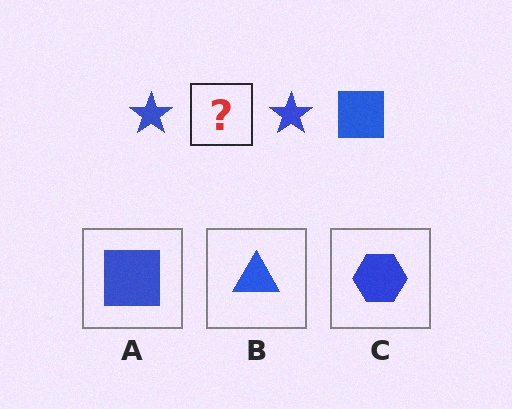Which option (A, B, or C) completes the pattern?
A.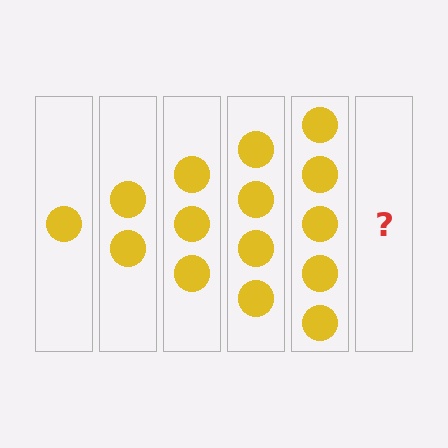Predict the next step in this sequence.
The next step is 6 circles.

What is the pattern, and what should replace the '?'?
The pattern is that each step adds one more circle. The '?' should be 6 circles.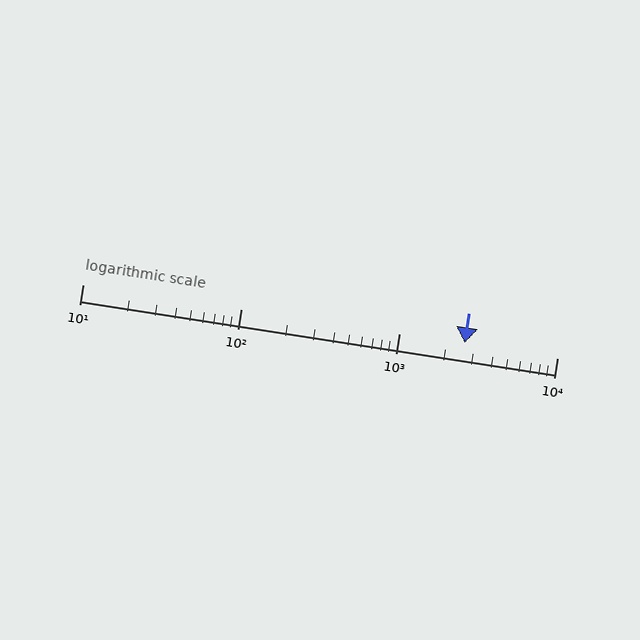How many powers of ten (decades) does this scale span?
The scale spans 3 decades, from 10 to 10000.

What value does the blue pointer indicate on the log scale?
The pointer indicates approximately 2600.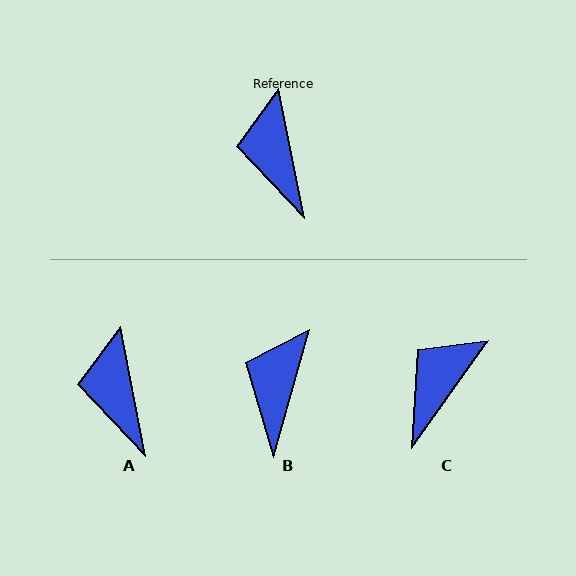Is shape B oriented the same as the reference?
No, it is off by about 27 degrees.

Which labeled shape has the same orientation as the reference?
A.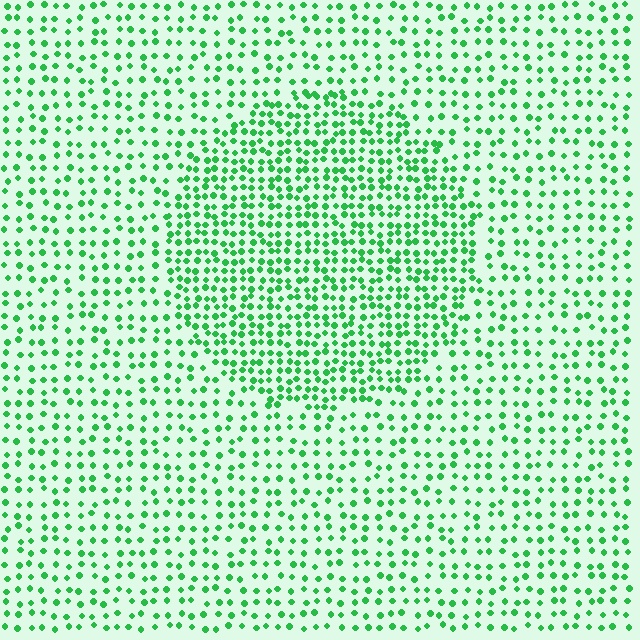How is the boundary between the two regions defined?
The boundary is defined by a change in element density (approximately 1.8x ratio). All elements are the same color, size, and shape.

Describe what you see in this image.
The image contains small green elements arranged at two different densities. A circle-shaped region is visible where the elements are more densely packed than the surrounding area.